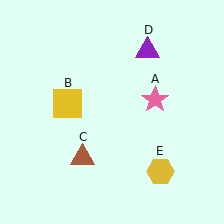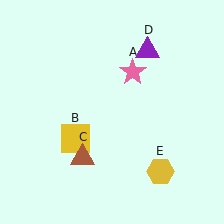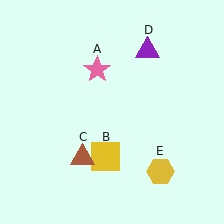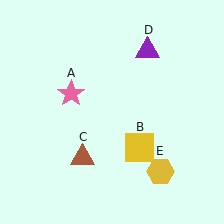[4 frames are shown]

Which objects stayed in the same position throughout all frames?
Brown triangle (object C) and purple triangle (object D) and yellow hexagon (object E) remained stationary.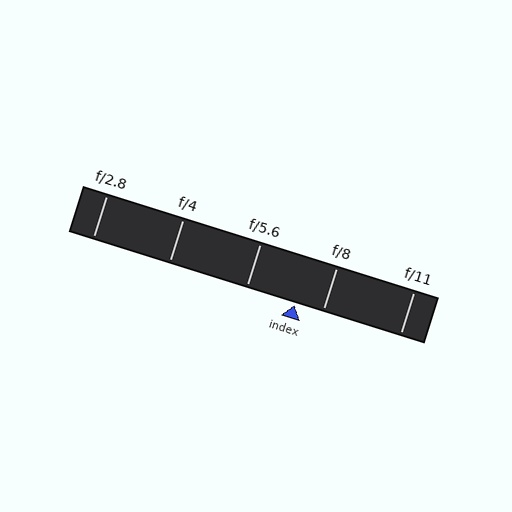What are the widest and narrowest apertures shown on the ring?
The widest aperture shown is f/2.8 and the narrowest is f/11.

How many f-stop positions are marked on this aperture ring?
There are 5 f-stop positions marked.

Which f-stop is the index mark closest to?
The index mark is closest to f/8.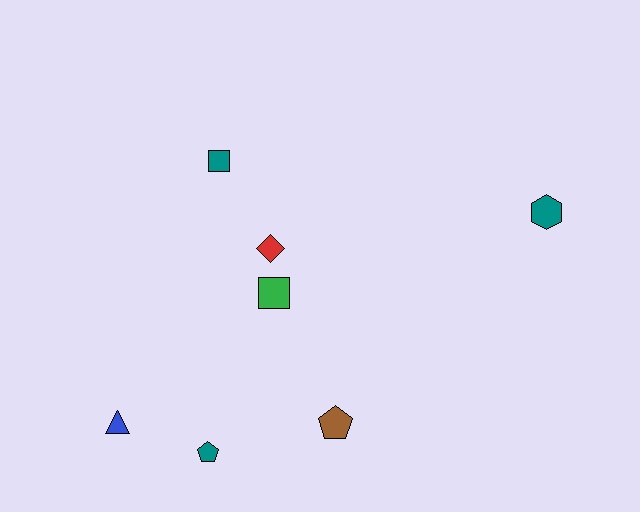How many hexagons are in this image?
There is 1 hexagon.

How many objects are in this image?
There are 7 objects.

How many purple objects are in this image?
There are no purple objects.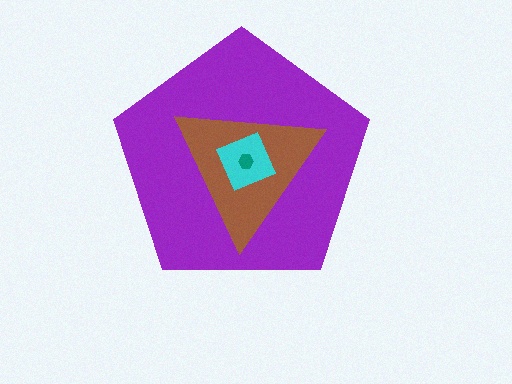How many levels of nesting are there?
4.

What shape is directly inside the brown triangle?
The cyan diamond.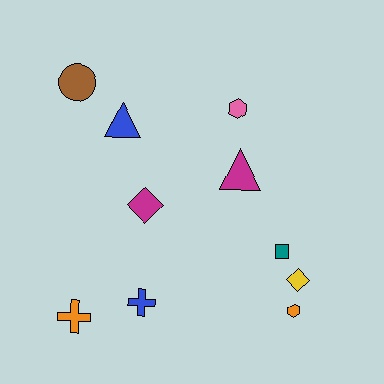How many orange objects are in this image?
There are 2 orange objects.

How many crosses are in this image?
There are 2 crosses.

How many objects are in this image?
There are 10 objects.